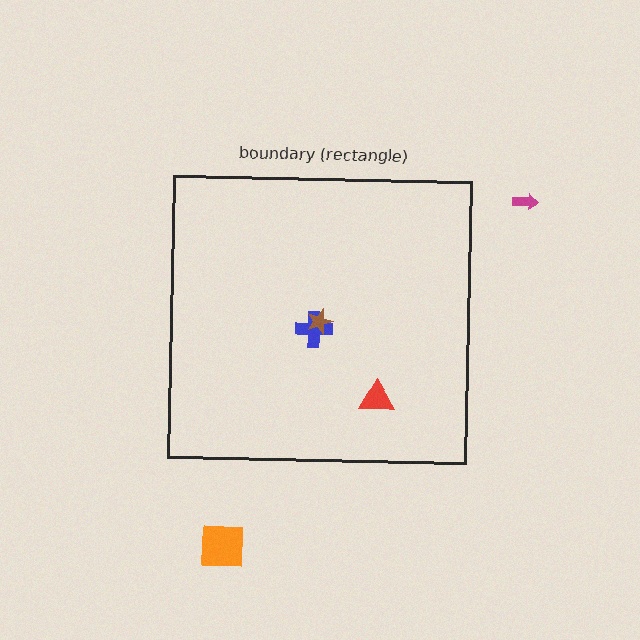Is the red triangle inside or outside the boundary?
Inside.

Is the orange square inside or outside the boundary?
Outside.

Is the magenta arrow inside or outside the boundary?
Outside.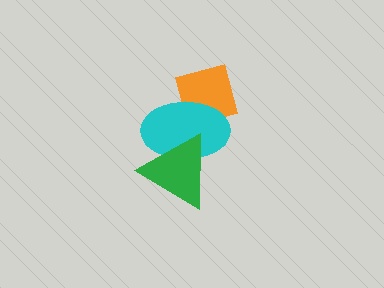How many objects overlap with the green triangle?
1 object overlaps with the green triangle.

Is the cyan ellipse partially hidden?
Yes, it is partially covered by another shape.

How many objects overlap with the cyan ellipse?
2 objects overlap with the cyan ellipse.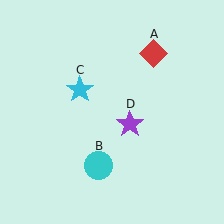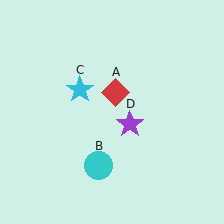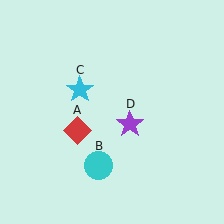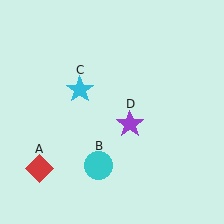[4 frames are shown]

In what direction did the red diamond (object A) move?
The red diamond (object A) moved down and to the left.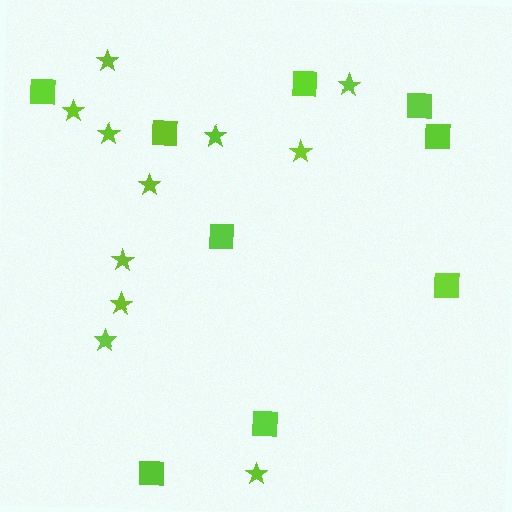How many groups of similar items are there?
There are 2 groups: one group of stars (11) and one group of squares (9).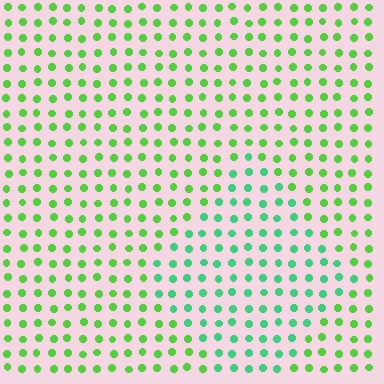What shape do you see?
I see a diamond.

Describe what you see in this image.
The image is filled with small lime elements in a uniform arrangement. A diamond-shaped region is visible where the elements are tinted to a slightly different hue, forming a subtle color boundary.